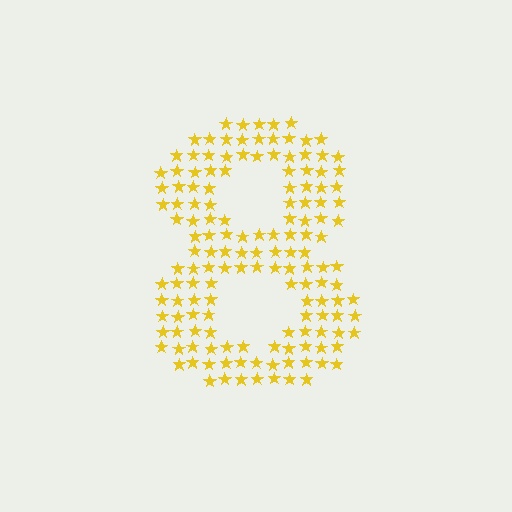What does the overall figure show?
The overall figure shows the digit 8.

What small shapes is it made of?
It is made of small stars.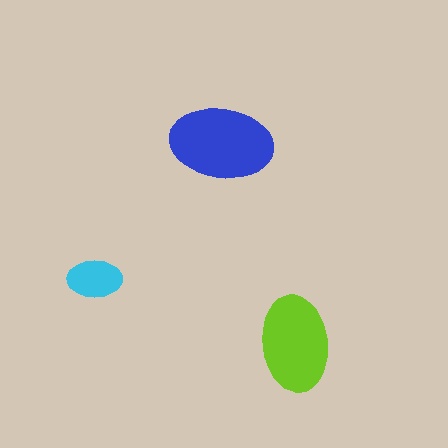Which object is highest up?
The blue ellipse is topmost.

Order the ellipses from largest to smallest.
the blue one, the lime one, the cyan one.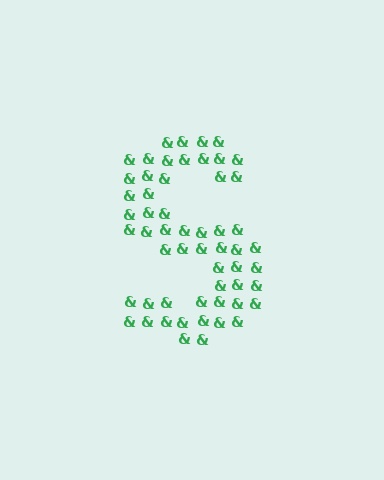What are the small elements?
The small elements are ampersands.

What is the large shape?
The large shape is the letter S.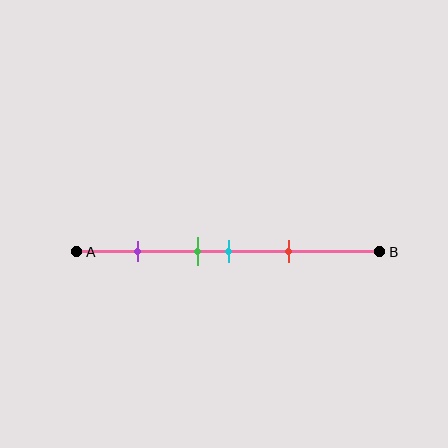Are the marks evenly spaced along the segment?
No, the marks are not evenly spaced.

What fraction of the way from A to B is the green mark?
The green mark is approximately 40% (0.4) of the way from A to B.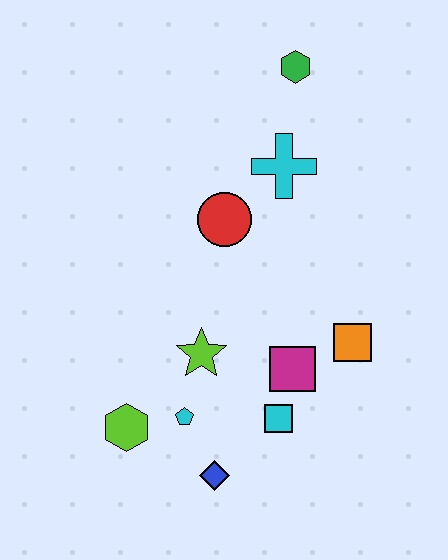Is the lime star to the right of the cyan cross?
No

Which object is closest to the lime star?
The cyan pentagon is closest to the lime star.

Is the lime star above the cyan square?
Yes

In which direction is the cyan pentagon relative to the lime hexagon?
The cyan pentagon is to the right of the lime hexagon.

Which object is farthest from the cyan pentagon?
The green hexagon is farthest from the cyan pentagon.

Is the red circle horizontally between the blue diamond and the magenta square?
Yes